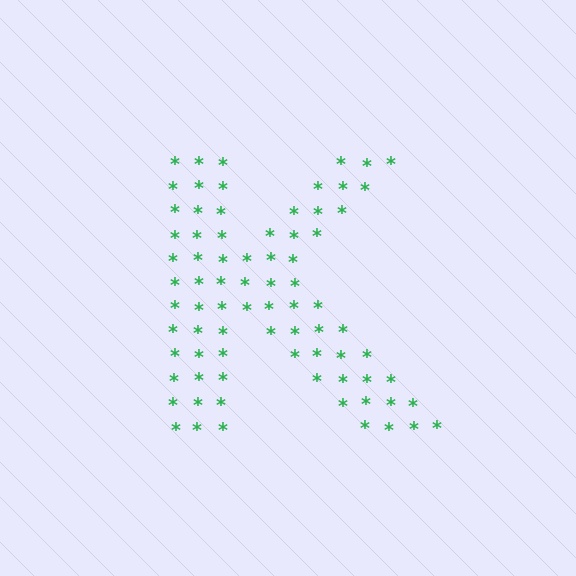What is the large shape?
The large shape is the letter K.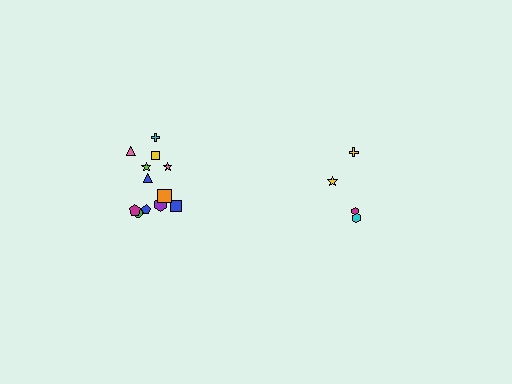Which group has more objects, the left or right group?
The left group.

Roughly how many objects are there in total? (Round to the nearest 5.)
Roughly 15 objects in total.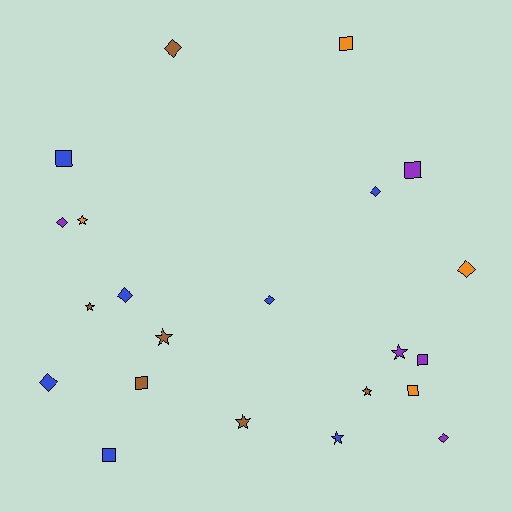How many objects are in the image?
There are 22 objects.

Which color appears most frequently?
Blue, with 7 objects.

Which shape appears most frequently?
Diamond, with 8 objects.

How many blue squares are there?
There are 2 blue squares.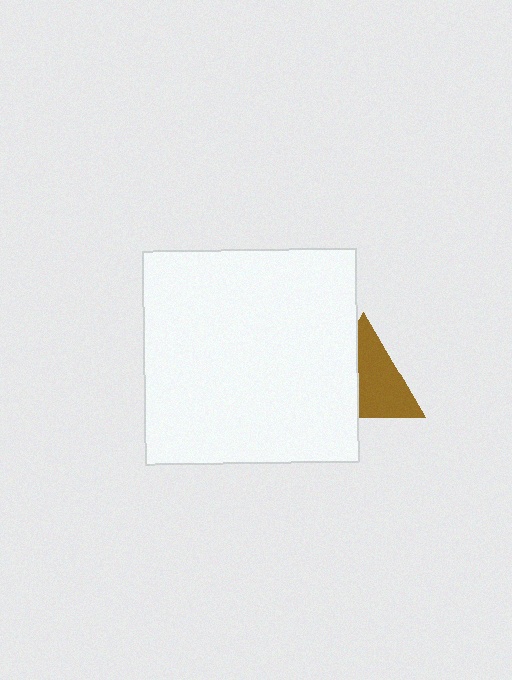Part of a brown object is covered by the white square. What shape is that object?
It is a triangle.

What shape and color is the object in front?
The object in front is a white square.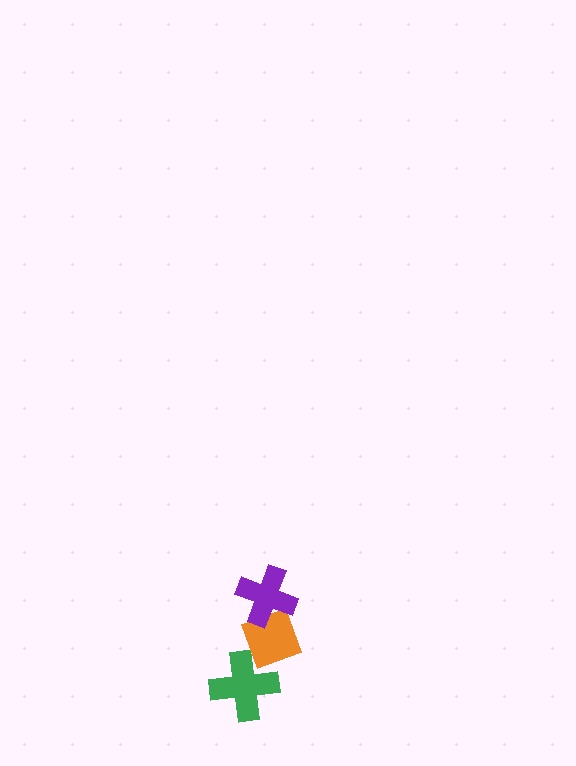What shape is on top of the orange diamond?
The purple cross is on top of the orange diamond.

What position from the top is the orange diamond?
The orange diamond is 2nd from the top.